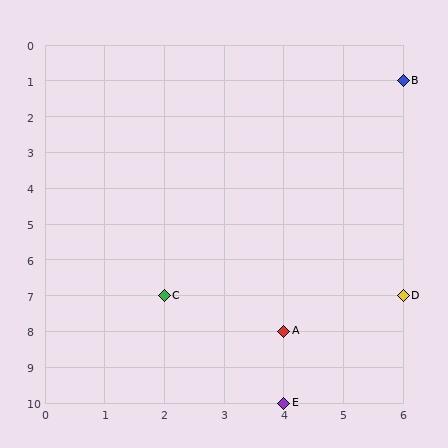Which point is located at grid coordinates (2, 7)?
Point C is at (2, 7).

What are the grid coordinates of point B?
Point B is at grid coordinates (6, 1).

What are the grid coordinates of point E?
Point E is at grid coordinates (4, 10).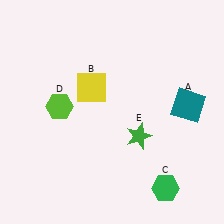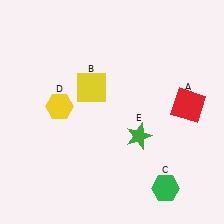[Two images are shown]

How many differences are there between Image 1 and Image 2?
There are 2 differences between the two images.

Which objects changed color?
A changed from teal to red. D changed from lime to yellow.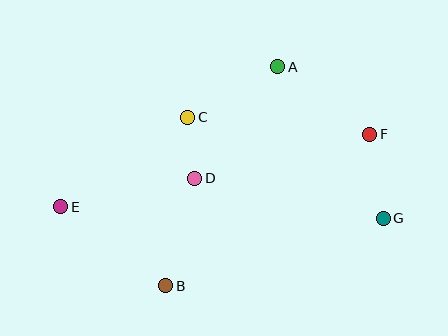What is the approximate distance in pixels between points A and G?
The distance between A and G is approximately 185 pixels.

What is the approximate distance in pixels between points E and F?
The distance between E and F is approximately 317 pixels.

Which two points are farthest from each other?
Points E and G are farthest from each other.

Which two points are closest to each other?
Points C and D are closest to each other.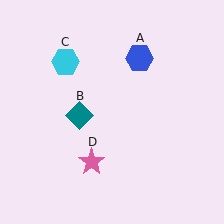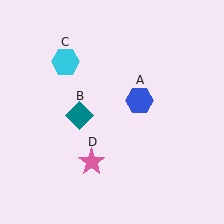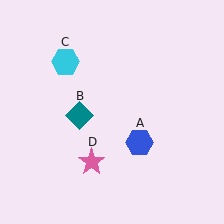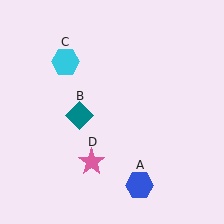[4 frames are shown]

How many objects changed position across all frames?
1 object changed position: blue hexagon (object A).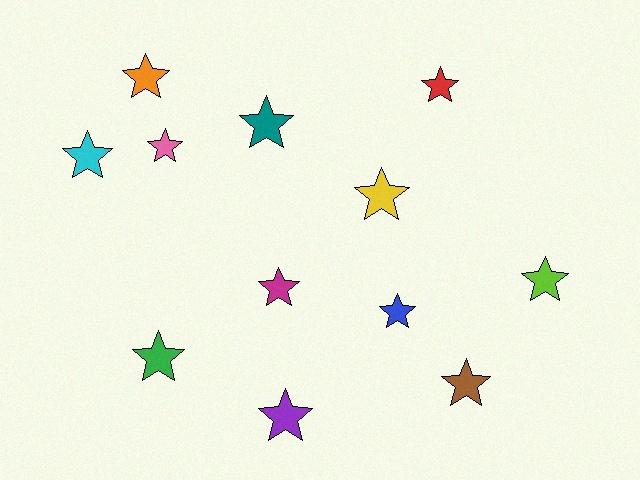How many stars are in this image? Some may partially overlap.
There are 12 stars.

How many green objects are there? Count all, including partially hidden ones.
There is 1 green object.